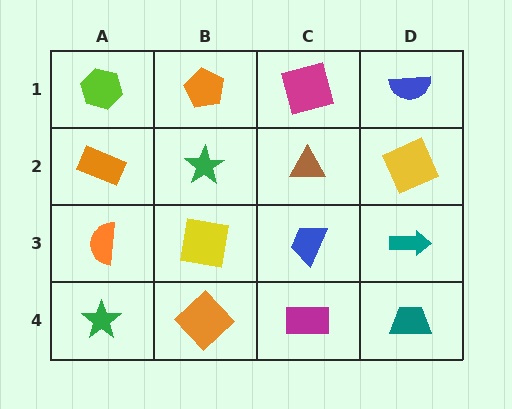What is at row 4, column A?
A green star.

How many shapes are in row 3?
4 shapes.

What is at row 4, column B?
An orange diamond.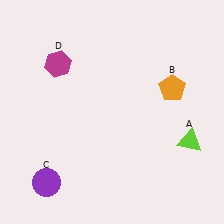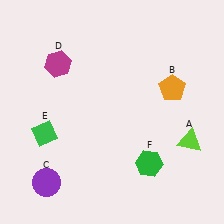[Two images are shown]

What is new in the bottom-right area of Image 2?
A green hexagon (F) was added in the bottom-right area of Image 2.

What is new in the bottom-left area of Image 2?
A green diamond (E) was added in the bottom-left area of Image 2.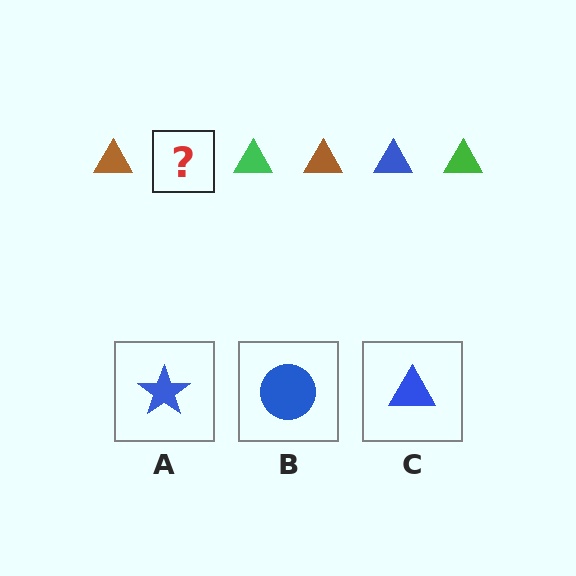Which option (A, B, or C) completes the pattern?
C.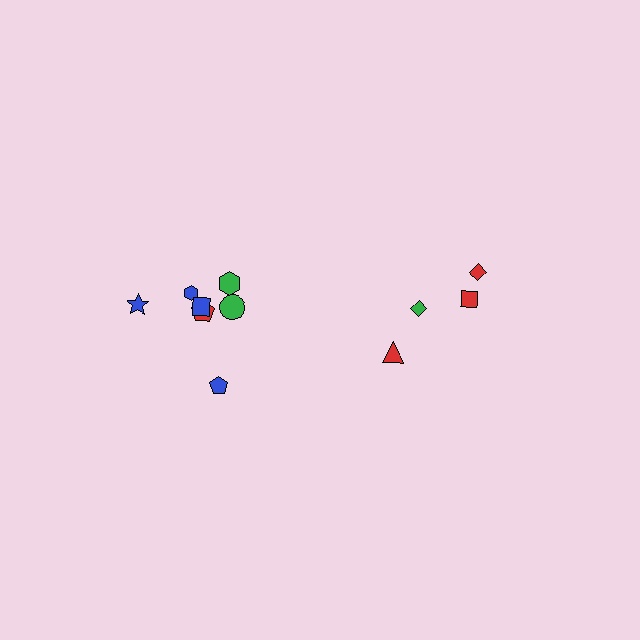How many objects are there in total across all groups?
There are 11 objects.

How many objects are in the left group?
There are 7 objects.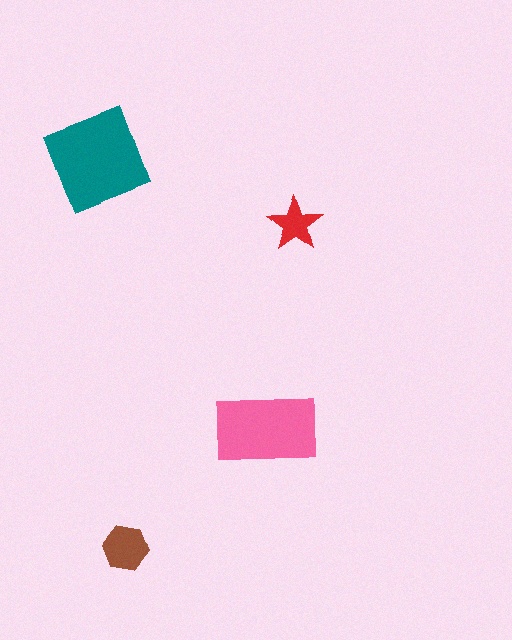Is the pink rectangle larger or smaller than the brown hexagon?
Larger.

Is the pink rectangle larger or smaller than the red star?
Larger.